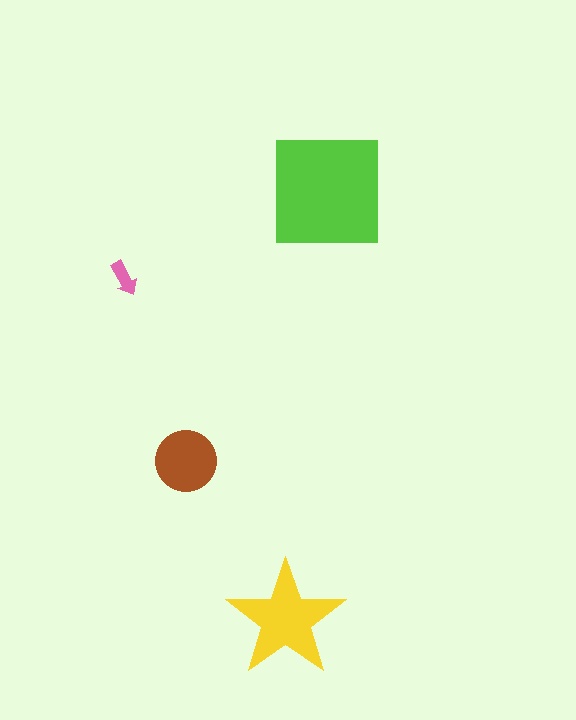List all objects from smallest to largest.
The pink arrow, the brown circle, the yellow star, the lime square.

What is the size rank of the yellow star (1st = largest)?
2nd.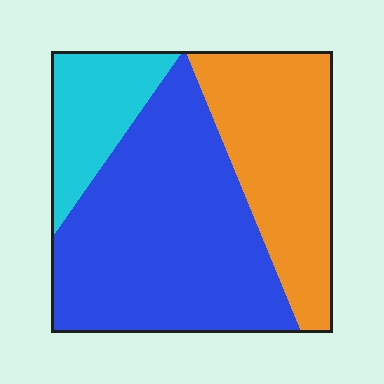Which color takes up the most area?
Blue, at roughly 55%.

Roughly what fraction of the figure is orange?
Orange covers around 30% of the figure.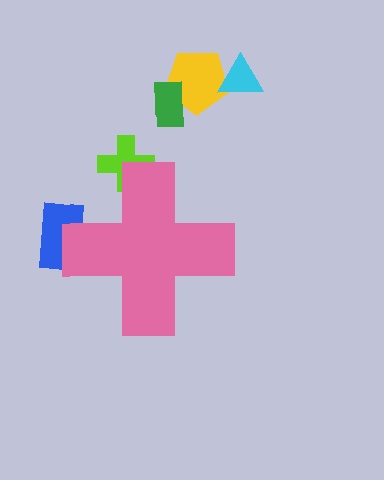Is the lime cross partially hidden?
Yes, the lime cross is partially hidden behind the pink cross.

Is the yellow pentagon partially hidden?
No, the yellow pentagon is fully visible.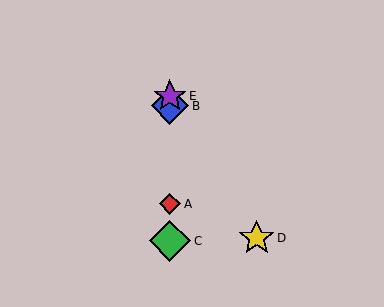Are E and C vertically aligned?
Yes, both are at x≈170.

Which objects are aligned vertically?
Objects A, B, C, E are aligned vertically.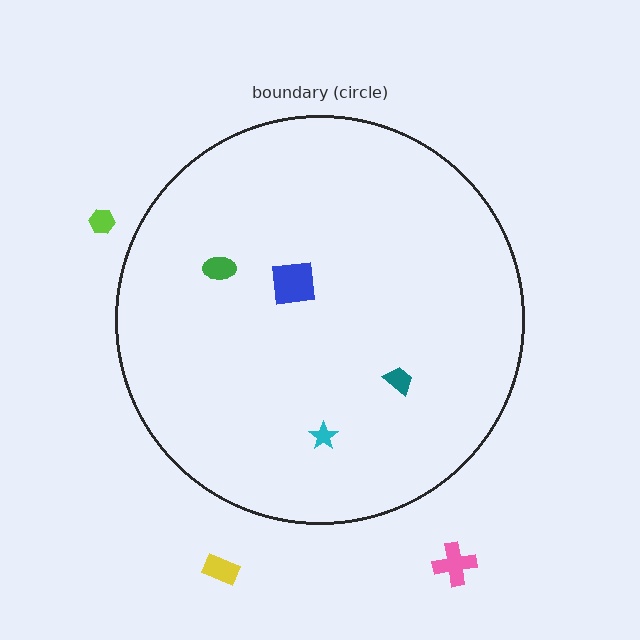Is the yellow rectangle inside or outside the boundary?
Outside.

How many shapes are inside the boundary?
4 inside, 3 outside.